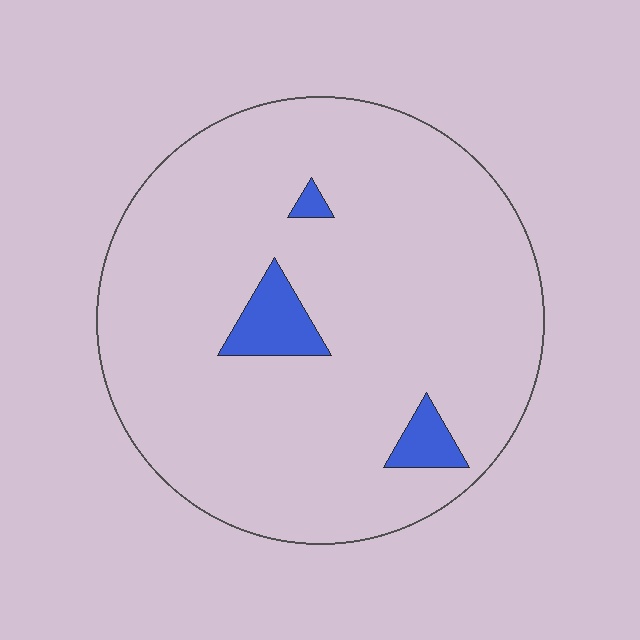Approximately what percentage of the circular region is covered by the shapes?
Approximately 5%.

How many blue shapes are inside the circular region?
3.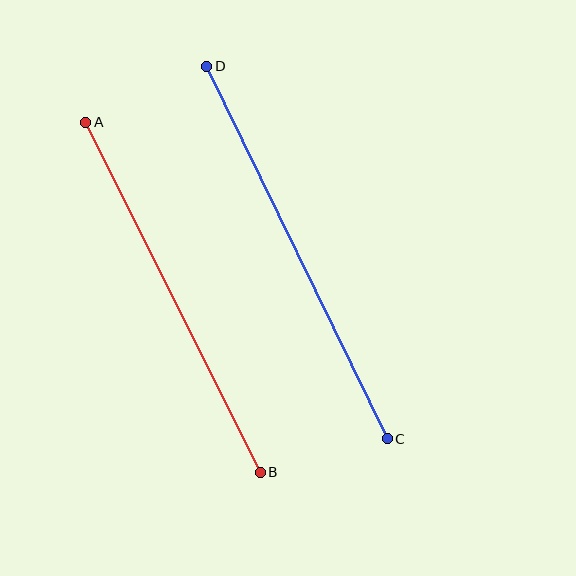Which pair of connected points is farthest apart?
Points C and D are farthest apart.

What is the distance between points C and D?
The distance is approximately 414 pixels.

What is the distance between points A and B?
The distance is approximately 391 pixels.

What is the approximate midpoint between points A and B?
The midpoint is at approximately (173, 297) pixels.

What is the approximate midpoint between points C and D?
The midpoint is at approximately (297, 253) pixels.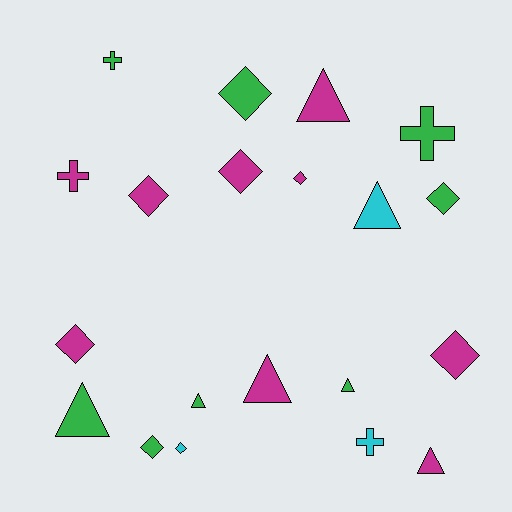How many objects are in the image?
There are 20 objects.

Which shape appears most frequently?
Diamond, with 9 objects.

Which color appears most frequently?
Magenta, with 9 objects.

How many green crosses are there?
There are 2 green crosses.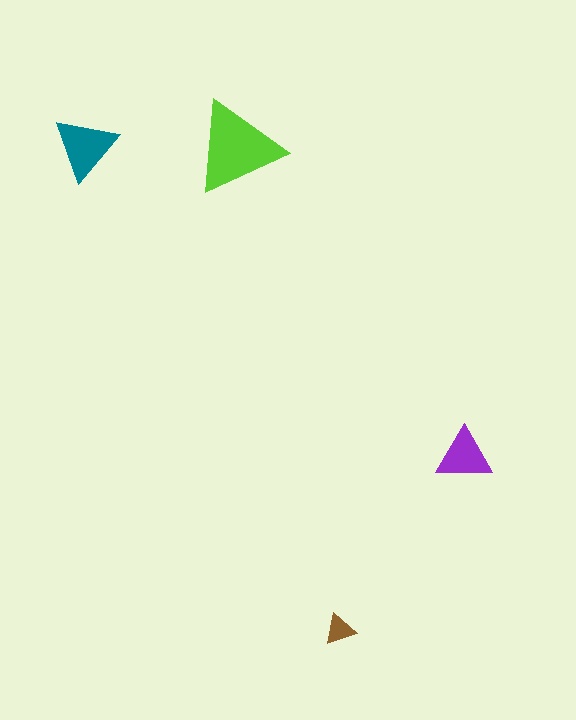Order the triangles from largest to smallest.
the lime one, the teal one, the purple one, the brown one.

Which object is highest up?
The teal triangle is topmost.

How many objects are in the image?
There are 4 objects in the image.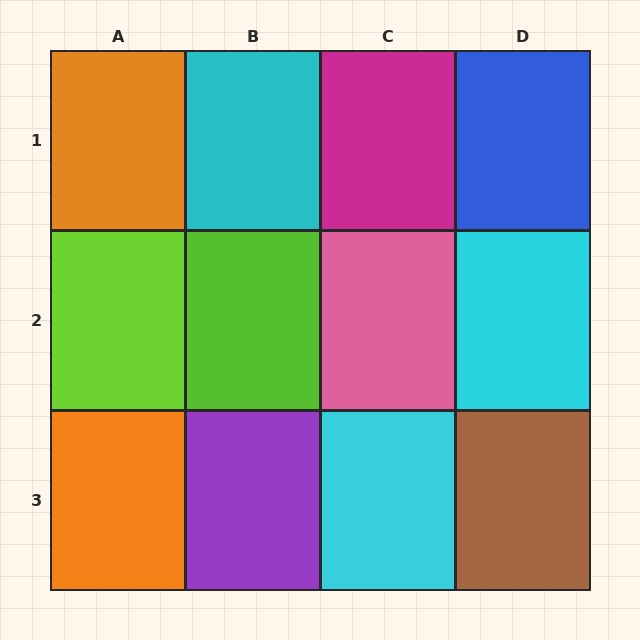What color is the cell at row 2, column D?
Cyan.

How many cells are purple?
1 cell is purple.